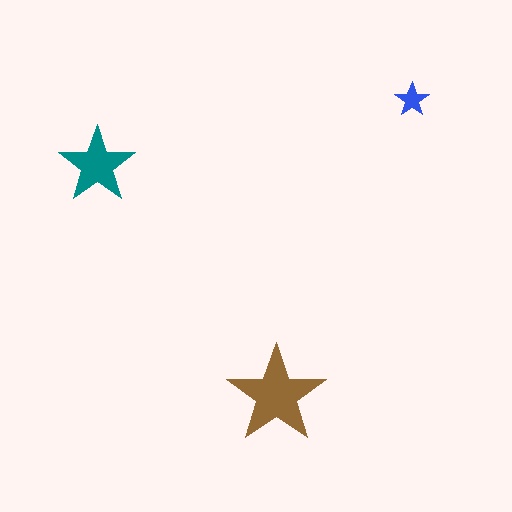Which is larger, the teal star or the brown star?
The brown one.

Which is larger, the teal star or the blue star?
The teal one.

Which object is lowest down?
The brown star is bottommost.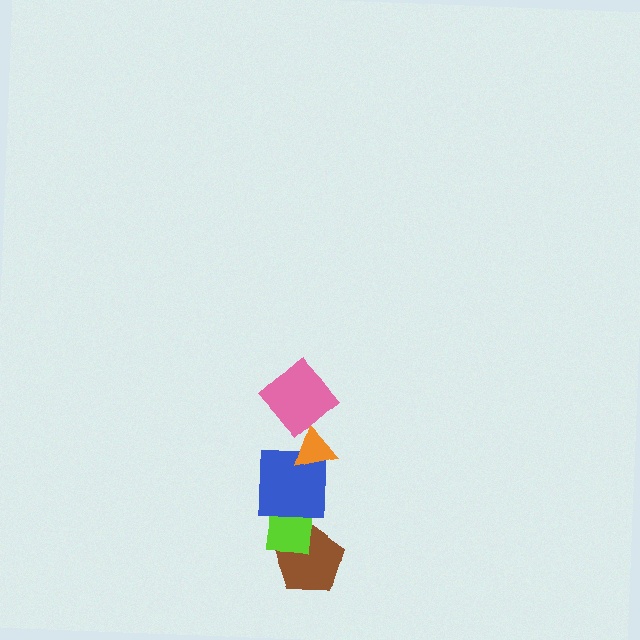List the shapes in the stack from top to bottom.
From top to bottom: the pink diamond, the orange triangle, the blue square, the lime rectangle, the brown pentagon.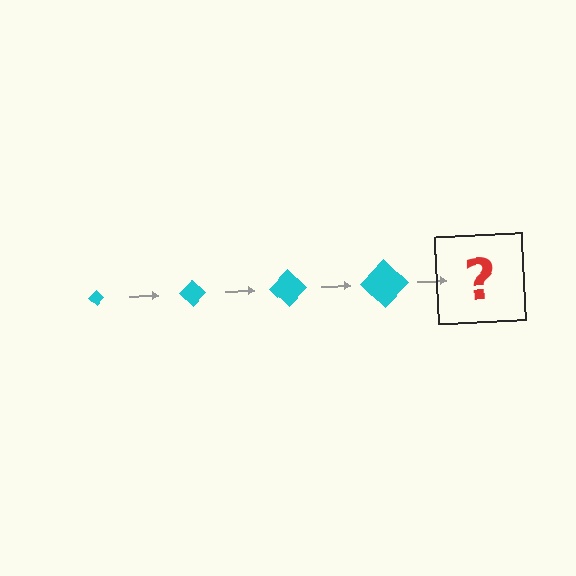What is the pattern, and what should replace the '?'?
The pattern is that the diamond gets progressively larger each step. The '?' should be a cyan diamond, larger than the previous one.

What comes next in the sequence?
The next element should be a cyan diamond, larger than the previous one.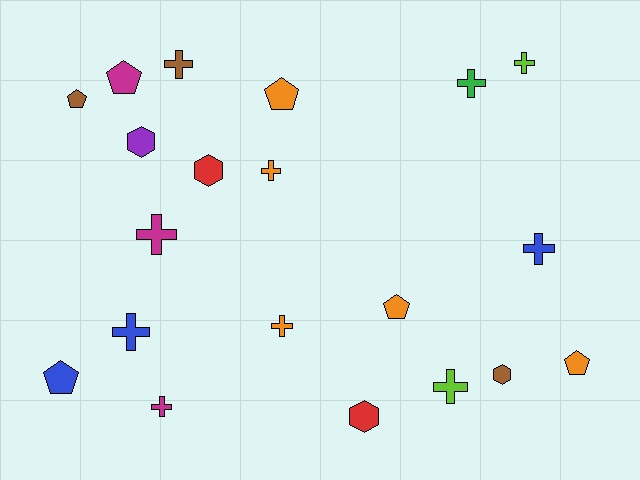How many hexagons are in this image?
There are 4 hexagons.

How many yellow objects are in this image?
There are no yellow objects.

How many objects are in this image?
There are 20 objects.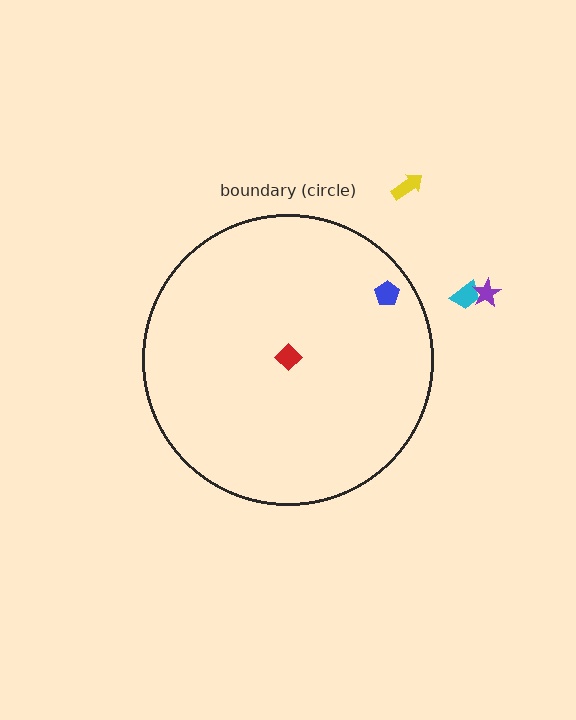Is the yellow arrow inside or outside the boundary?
Outside.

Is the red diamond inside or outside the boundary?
Inside.